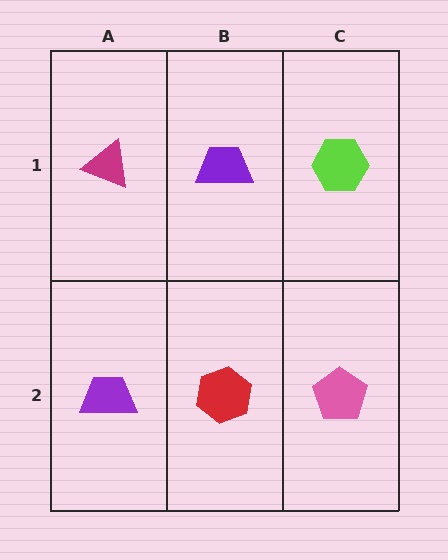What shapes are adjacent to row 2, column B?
A purple trapezoid (row 1, column B), a purple trapezoid (row 2, column A), a pink pentagon (row 2, column C).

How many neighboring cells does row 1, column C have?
2.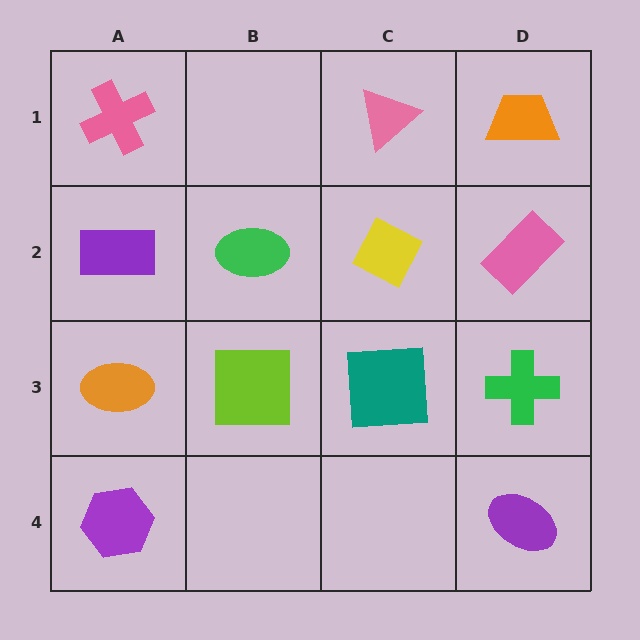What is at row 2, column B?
A green ellipse.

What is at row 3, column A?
An orange ellipse.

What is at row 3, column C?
A teal square.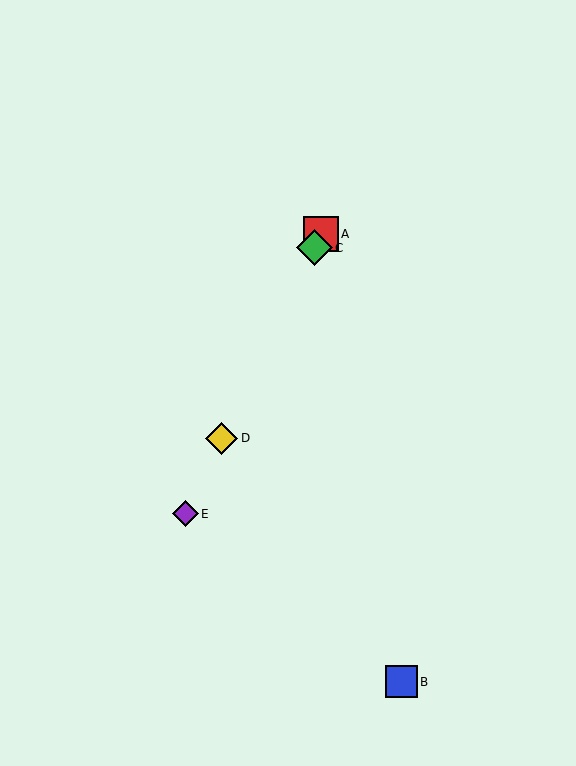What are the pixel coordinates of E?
Object E is at (185, 514).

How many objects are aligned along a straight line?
4 objects (A, C, D, E) are aligned along a straight line.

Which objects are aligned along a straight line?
Objects A, C, D, E are aligned along a straight line.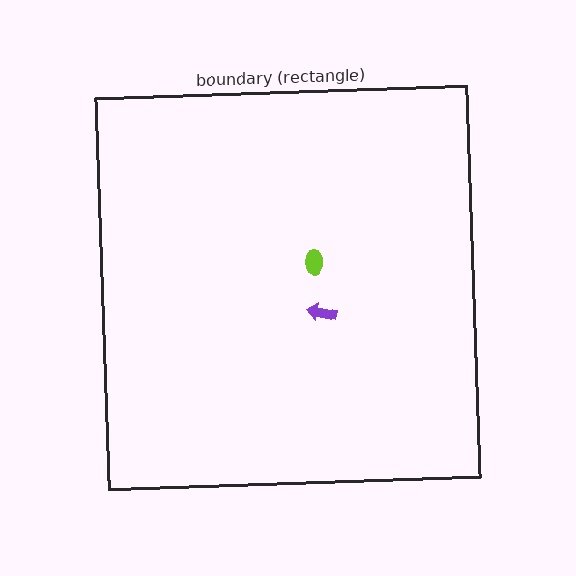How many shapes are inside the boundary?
2 inside, 0 outside.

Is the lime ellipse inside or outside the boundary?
Inside.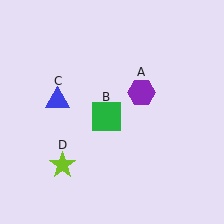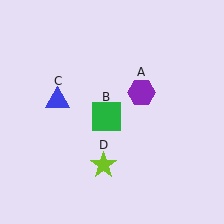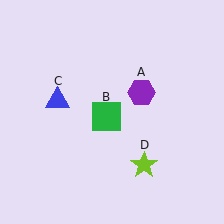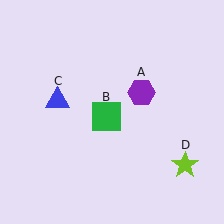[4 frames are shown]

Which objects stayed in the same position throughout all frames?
Purple hexagon (object A) and green square (object B) and blue triangle (object C) remained stationary.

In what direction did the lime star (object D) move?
The lime star (object D) moved right.